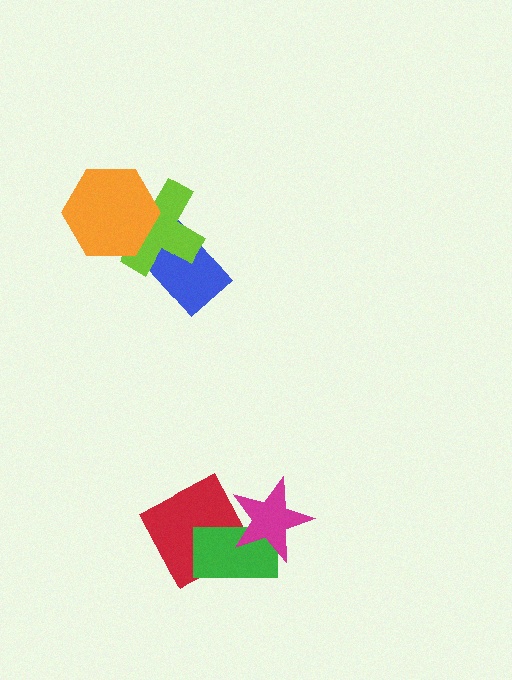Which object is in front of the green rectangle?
The magenta star is in front of the green rectangle.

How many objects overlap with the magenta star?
2 objects overlap with the magenta star.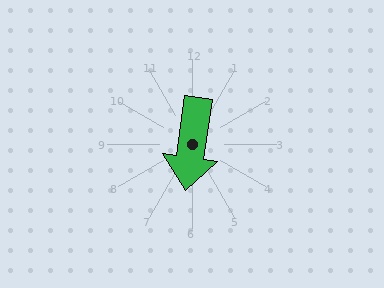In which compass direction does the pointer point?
South.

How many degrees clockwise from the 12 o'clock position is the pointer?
Approximately 188 degrees.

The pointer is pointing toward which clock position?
Roughly 6 o'clock.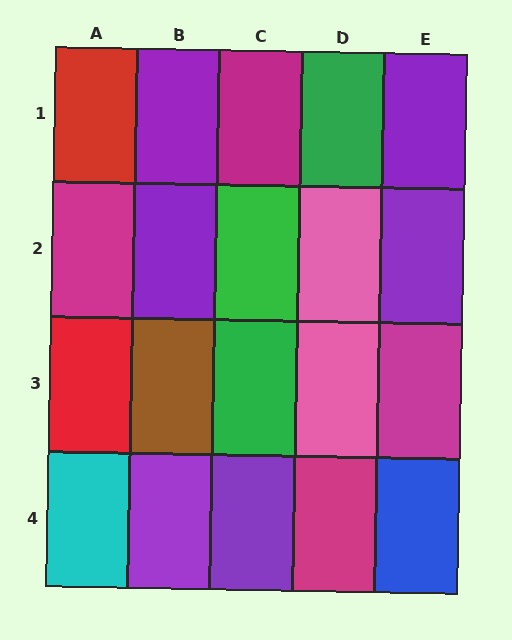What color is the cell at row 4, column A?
Cyan.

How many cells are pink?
2 cells are pink.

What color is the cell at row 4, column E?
Blue.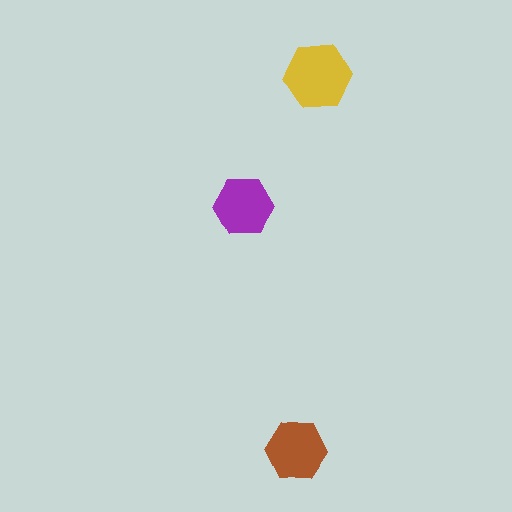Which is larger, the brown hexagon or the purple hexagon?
The brown one.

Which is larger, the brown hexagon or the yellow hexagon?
The yellow one.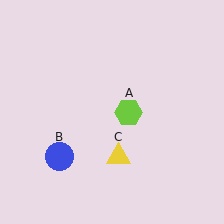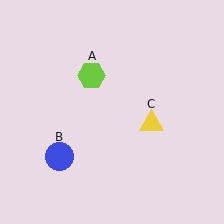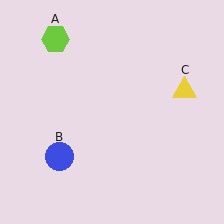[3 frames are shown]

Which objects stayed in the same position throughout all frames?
Blue circle (object B) remained stationary.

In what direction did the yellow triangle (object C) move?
The yellow triangle (object C) moved up and to the right.